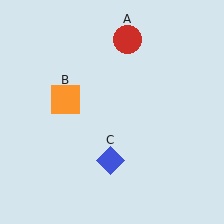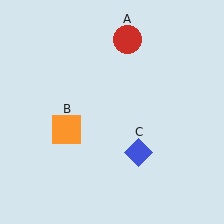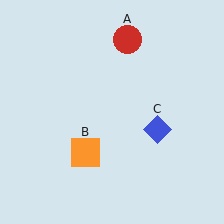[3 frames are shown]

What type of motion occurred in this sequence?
The orange square (object B), blue diamond (object C) rotated counterclockwise around the center of the scene.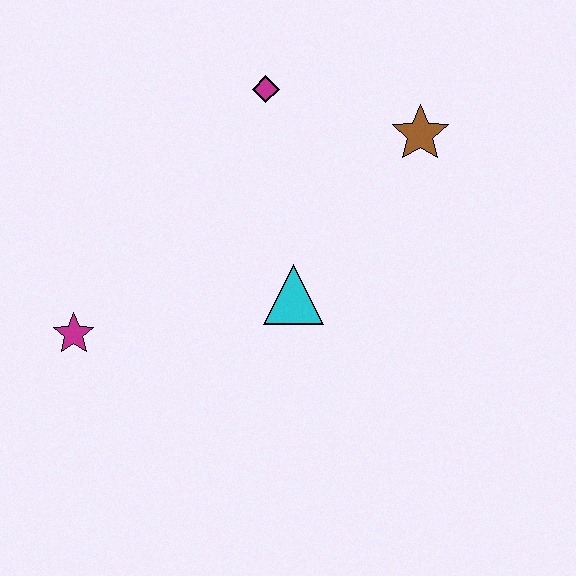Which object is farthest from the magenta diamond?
The magenta star is farthest from the magenta diamond.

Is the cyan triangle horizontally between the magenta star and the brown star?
Yes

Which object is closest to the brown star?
The magenta diamond is closest to the brown star.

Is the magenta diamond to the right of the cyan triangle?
No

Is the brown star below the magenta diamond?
Yes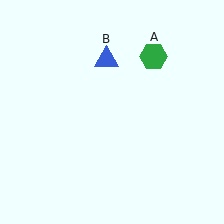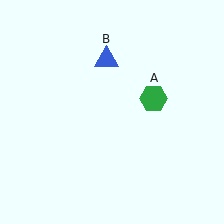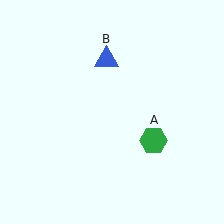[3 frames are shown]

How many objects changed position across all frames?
1 object changed position: green hexagon (object A).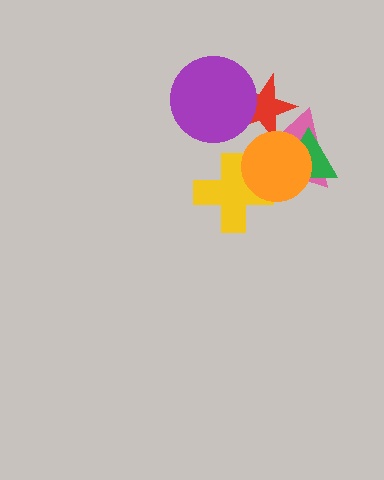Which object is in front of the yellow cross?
The orange circle is in front of the yellow cross.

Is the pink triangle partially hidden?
Yes, it is partially covered by another shape.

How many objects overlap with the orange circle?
4 objects overlap with the orange circle.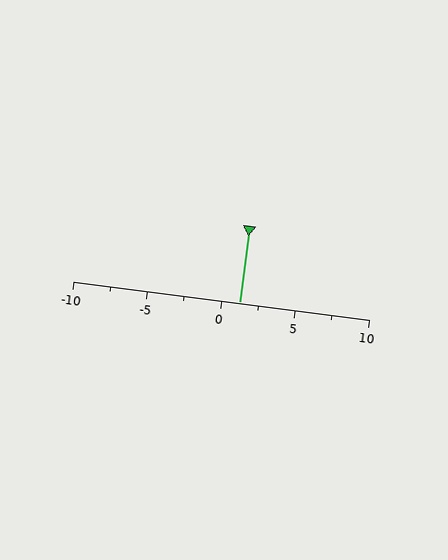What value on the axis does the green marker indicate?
The marker indicates approximately 1.2.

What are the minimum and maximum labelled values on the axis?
The axis runs from -10 to 10.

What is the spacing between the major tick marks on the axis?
The major ticks are spaced 5 apart.